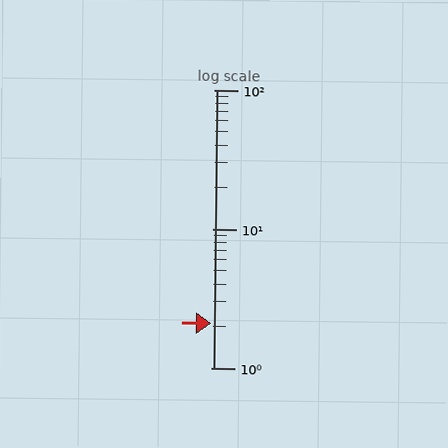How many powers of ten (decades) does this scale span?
The scale spans 2 decades, from 1 to 100.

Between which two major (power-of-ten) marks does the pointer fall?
The pointer is between 1 and 10.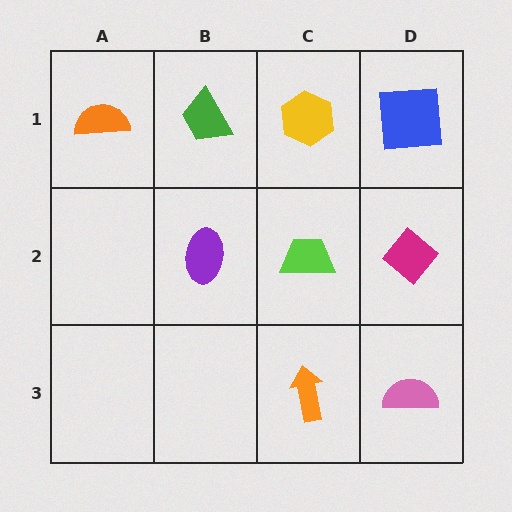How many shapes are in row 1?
4 shapes.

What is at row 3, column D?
A pink semicircle.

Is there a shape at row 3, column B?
No, that cell is empty.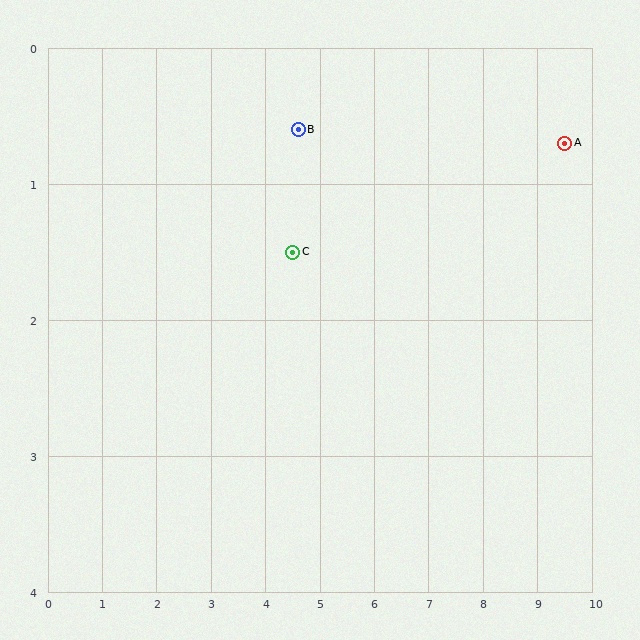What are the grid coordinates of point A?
Point A is at approximately (9.5, 0.7).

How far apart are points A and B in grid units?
Points A and B are about 4.9 grid units apart.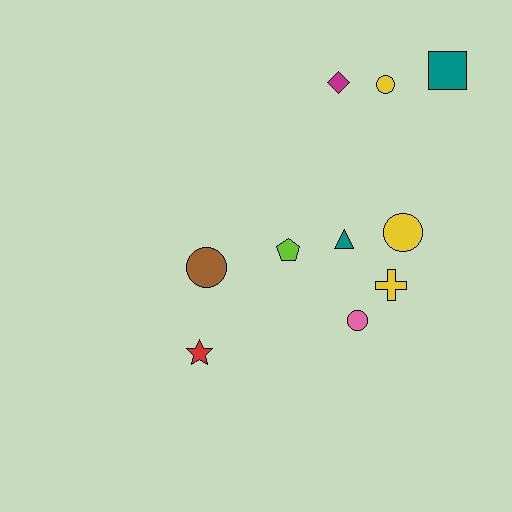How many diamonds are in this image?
There is 1 diamond.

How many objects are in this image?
There are 10 objects.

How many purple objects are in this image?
There are no purple objects.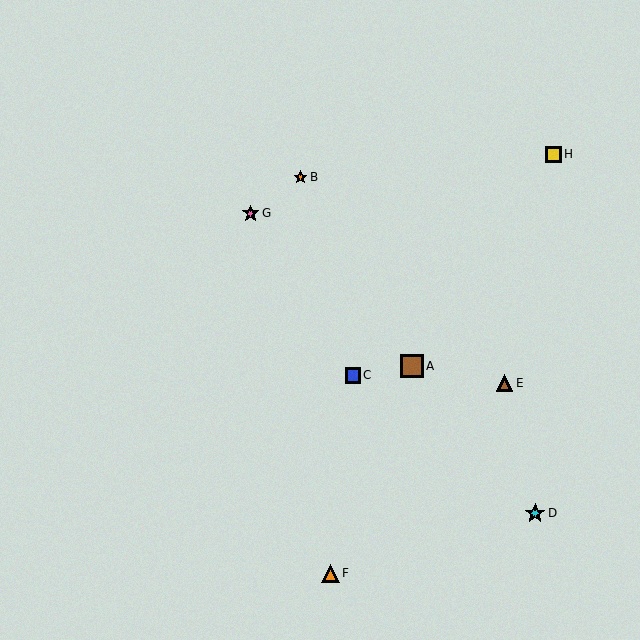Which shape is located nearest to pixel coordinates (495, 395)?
The brown triangle (labeled E) at (505, 383) is nearest to that location.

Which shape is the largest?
The brown square (labeled A) is the largest.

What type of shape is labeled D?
Shape D is a cyan star.